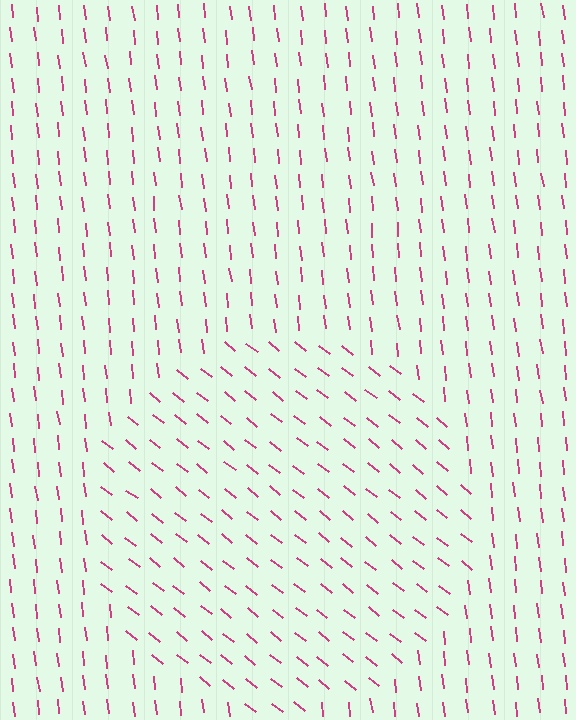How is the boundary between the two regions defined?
The boundary is defined purely by a change in line orientation (approximately 45 degrees difference). All lines are the same color and thickness.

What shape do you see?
I see a circle.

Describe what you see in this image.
The image is filled with small magenta line segments. A circle region in the image has lines oriented differently from the surrounding lines, creating a visible texture boundary.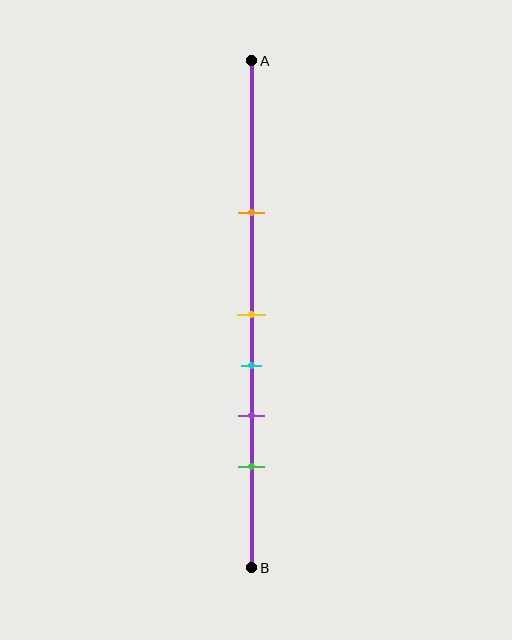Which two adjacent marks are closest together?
The yellow and cyan marks are the closest adjacent pair.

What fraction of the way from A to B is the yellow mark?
The yellow mark is approximately 50% (0.5) of the way from A to B.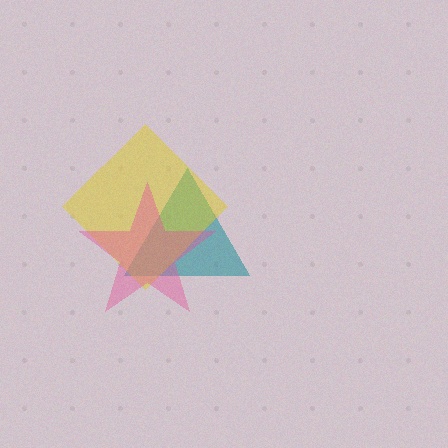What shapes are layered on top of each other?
The layered shapes are: a teal triangle, a yellow diamond, a pink star.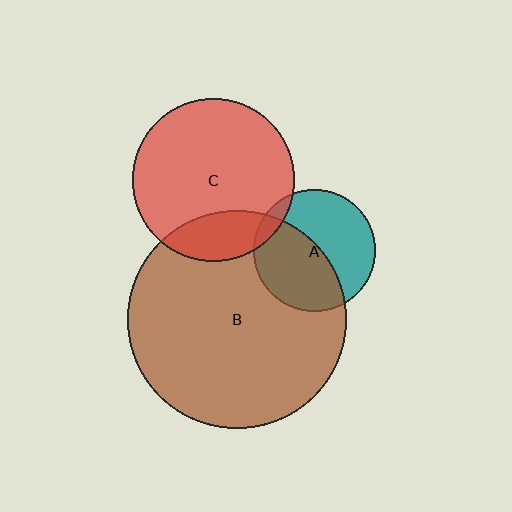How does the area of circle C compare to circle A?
Approximately 1.8 times.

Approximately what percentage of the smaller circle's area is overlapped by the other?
Approximately 50%.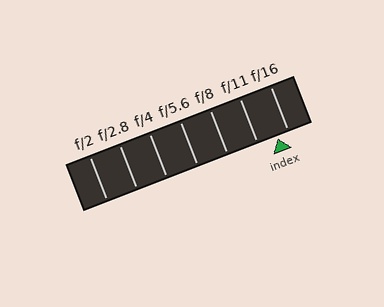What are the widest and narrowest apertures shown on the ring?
The widest aperture shown is f/2 and the narrowest is f/16.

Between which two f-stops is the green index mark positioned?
The index mark is between f/11 and f/16.